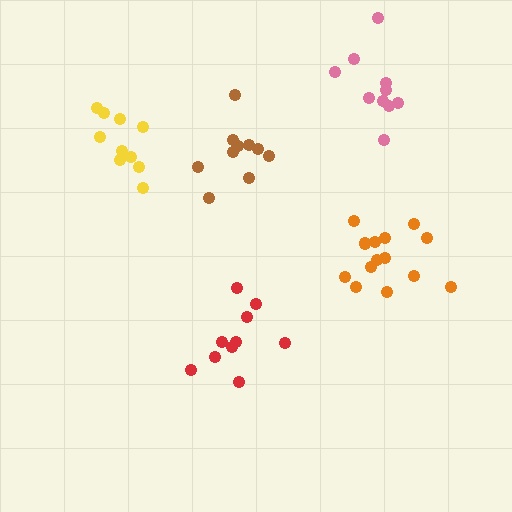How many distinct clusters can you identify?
There are 5 distinct clusters.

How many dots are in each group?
Group 1: 10 dots, Group 2: 10 dots, Group 3: 10 dots, Group 4: 14 dots, Group 5: 10 dots (54 total).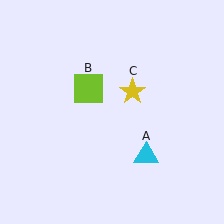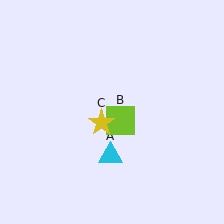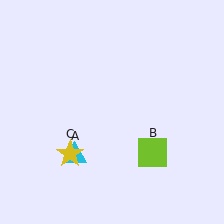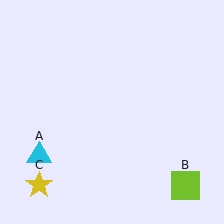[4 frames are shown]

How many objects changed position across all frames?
3 objects changed position: cyan triangle (object A), lime square (object B), yellow star (object C).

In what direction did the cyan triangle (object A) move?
The cyan triangle (object A) moved left.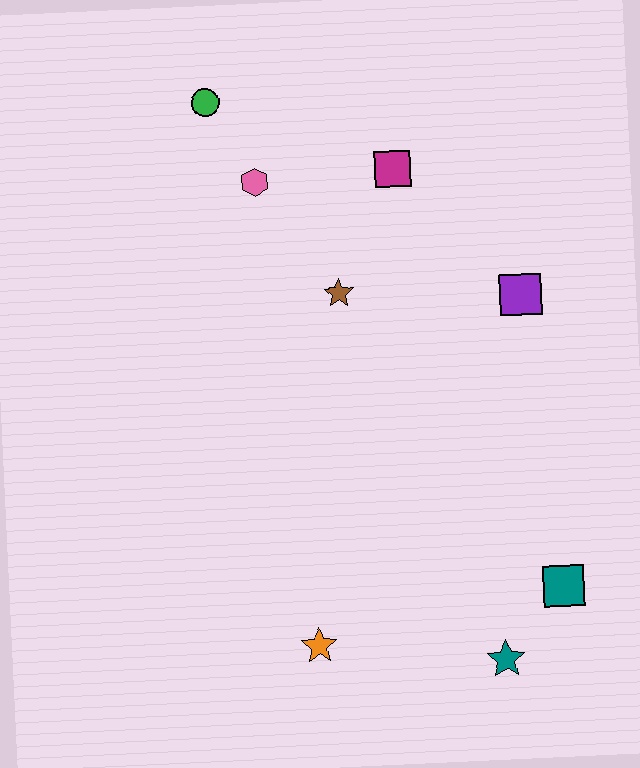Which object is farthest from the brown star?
The teal star is farthest from the brown star.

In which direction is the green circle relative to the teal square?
The green circle is above the teal square.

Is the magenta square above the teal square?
Yes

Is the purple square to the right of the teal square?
No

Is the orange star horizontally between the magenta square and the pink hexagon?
Yes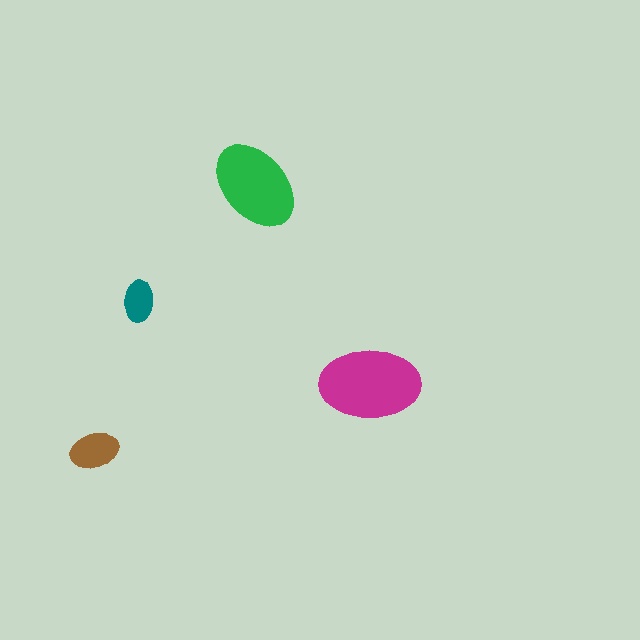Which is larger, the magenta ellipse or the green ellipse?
The magenta one.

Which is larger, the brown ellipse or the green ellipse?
The green one.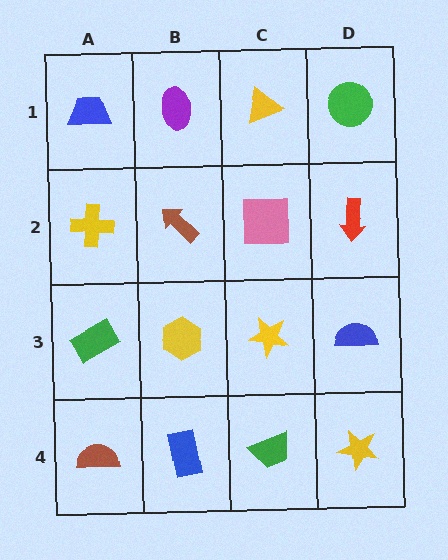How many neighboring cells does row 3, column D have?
3.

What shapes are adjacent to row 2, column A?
A blue trapezoid (row 1, column A), a green rectangle (row 3, column A), a brown arrow (row 2, column B).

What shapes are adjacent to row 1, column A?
A yellow cross (row 2, column A), a purple ellipse (row 1, column B).